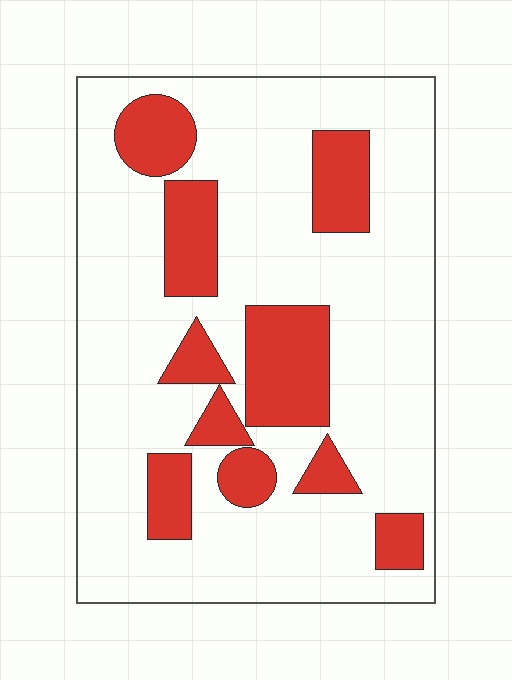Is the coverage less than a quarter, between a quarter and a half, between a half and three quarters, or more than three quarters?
Less than a quarter.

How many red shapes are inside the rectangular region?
10.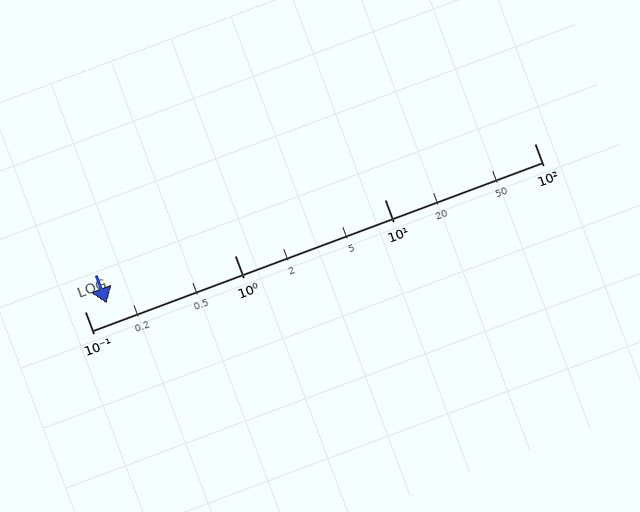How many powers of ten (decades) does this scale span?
The scale spans 3 decades, from 0.1 to 100.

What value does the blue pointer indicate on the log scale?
The pointer indicates approximately 0.14.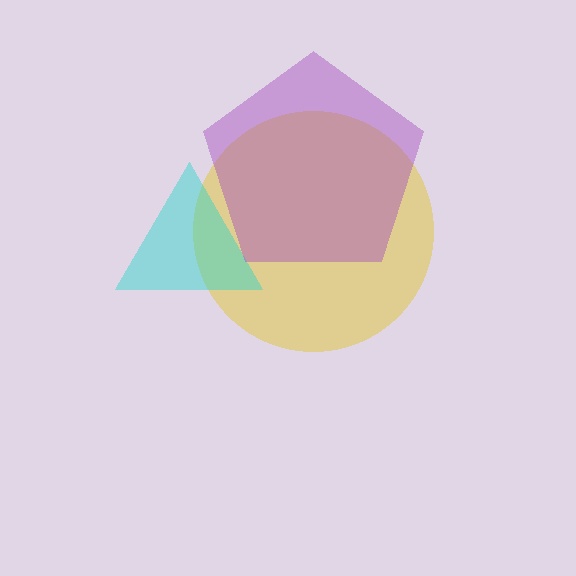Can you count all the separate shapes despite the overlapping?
Yes, there are 3 separate shapes.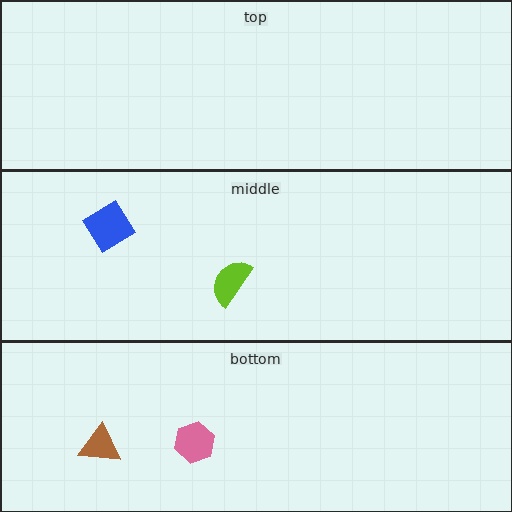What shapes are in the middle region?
The blue diamond, the lime semicircle.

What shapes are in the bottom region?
The brown triangle, the pink hexagon.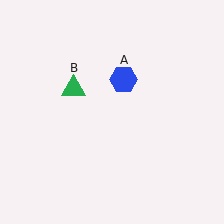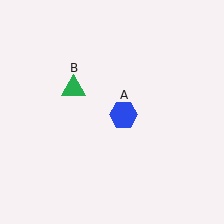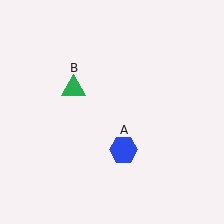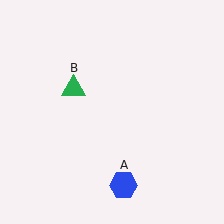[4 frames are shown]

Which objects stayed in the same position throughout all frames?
Green triangle (object B) remained stationary.